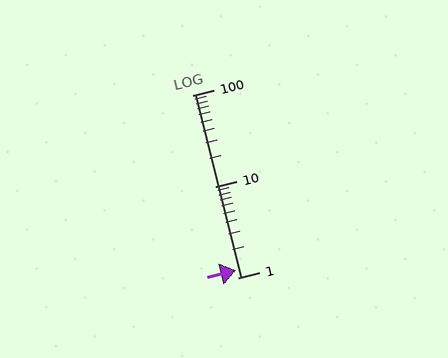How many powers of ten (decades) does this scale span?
The scale spans 2 decades, from 1 to 100.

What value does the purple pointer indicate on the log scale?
The pointer indicates approximately 1.2.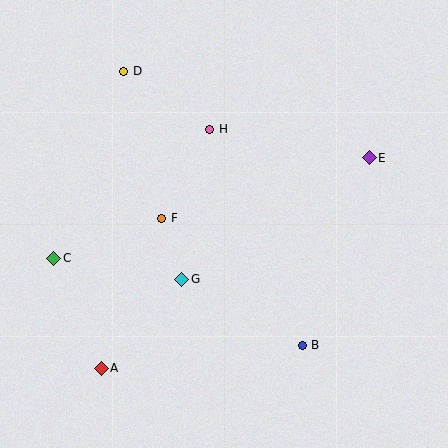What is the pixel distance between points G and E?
The distance between G and E is 223 pixels.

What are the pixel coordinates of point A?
Point A is at (101, 368).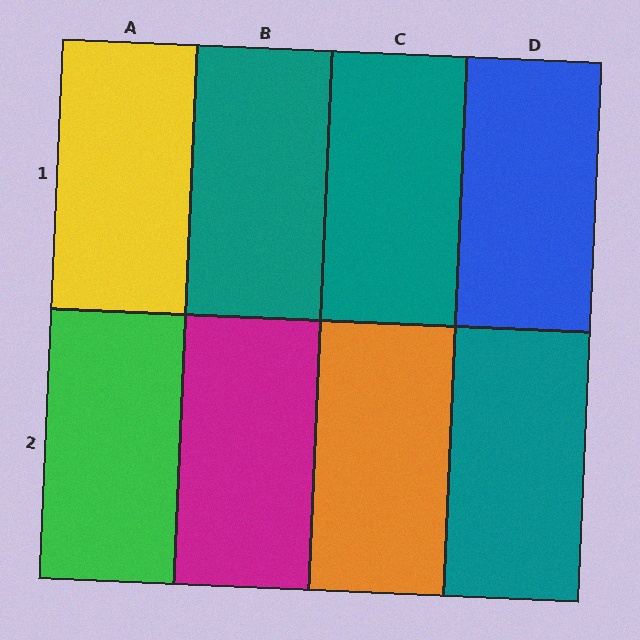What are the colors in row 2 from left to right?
Green, magenta, orange, teal.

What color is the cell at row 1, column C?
Teal.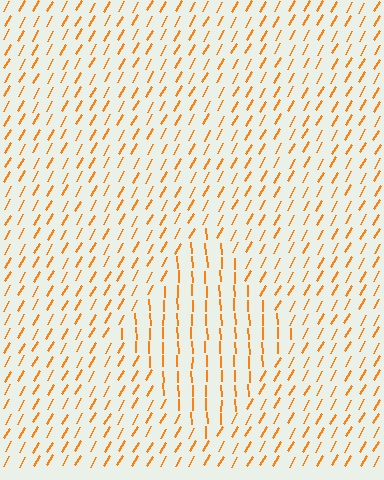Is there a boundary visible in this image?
Yes, there is a texture boundary formed by a change in line orientation.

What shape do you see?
I see a diamond.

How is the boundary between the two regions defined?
The boundary is defined purely by a change in line orientation (approximately 31 degrees difference). All lines are the same color and thickness.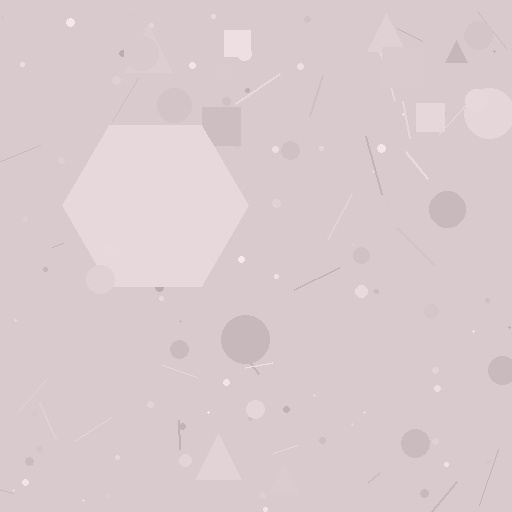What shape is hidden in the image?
A hexagon is hidden in the image.